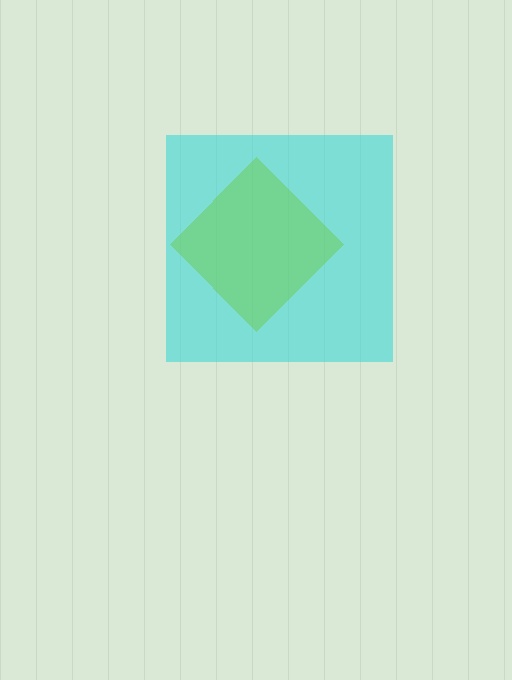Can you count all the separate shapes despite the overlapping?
Yes, there are 2 separate shapes.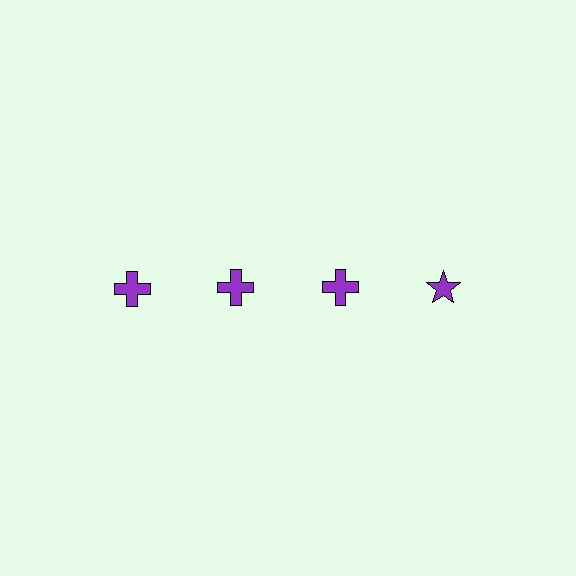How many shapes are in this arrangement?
There are 4 shapes arranged in a grid pattern.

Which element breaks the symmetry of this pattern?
The purple star in the top row, second from right column breaks the symmetry. All other shapes are purple crosses.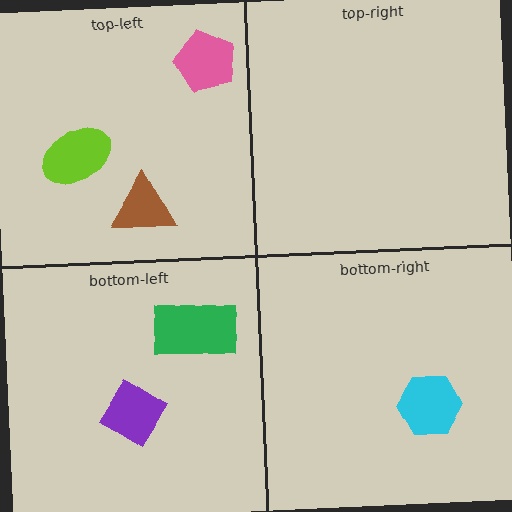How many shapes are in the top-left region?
3.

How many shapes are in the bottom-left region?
2.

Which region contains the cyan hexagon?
The bottom-right region.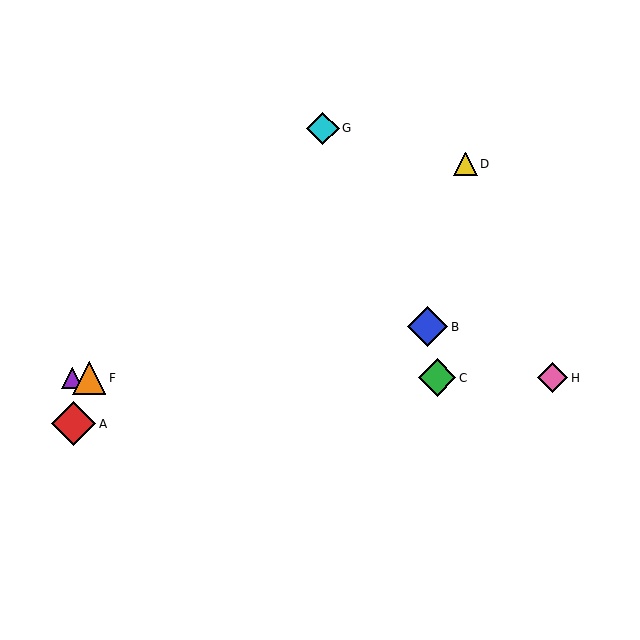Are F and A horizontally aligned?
No, F is at y≈378 and A is at y≈424.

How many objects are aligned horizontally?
4 objects (C, E, F, H) are aligned horizontally.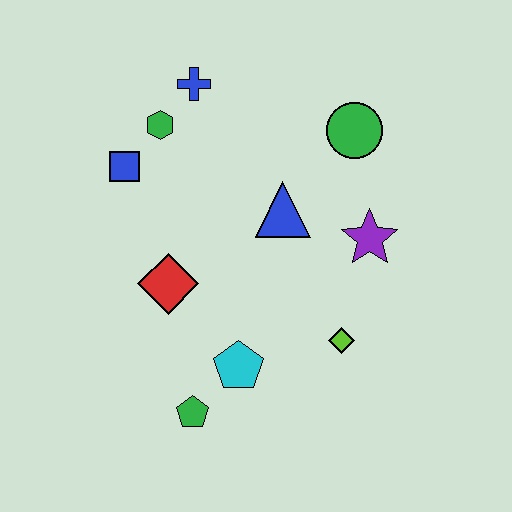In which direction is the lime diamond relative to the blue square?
The lime diamond is to the right of the blue square.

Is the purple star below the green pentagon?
No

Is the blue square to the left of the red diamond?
Yes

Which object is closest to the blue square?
The green hexagon is closest to the blue square.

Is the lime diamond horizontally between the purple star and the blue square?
Yes